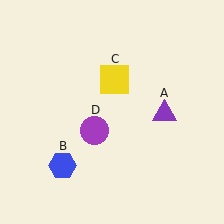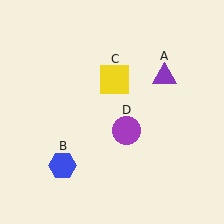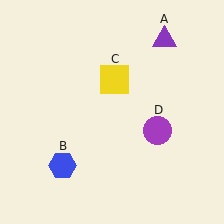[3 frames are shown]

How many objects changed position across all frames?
2 objects changed position: purple triangle (object A), purple circle (object D).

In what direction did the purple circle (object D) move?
The purple circle (object D) moved right.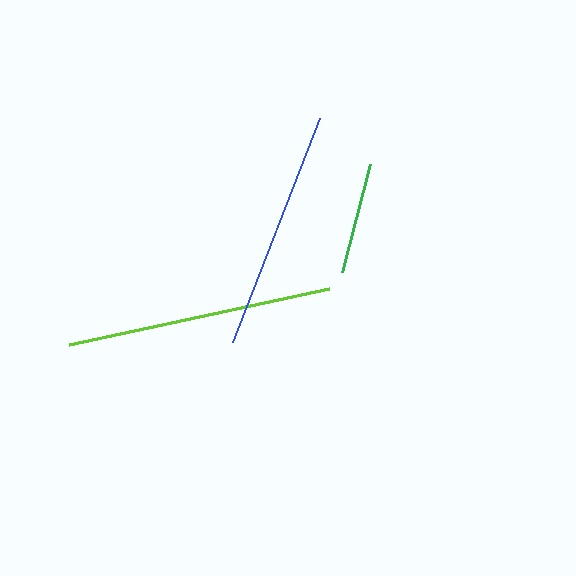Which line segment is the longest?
The lime line is the longest at approximately 267 pixels.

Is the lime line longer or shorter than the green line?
The lime line is longer than the green line.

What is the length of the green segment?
The green segment is approximately 112 pixels long.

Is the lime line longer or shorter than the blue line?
The lime line is longer than the blue line.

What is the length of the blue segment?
The blue segment is approximately 240 pixels long.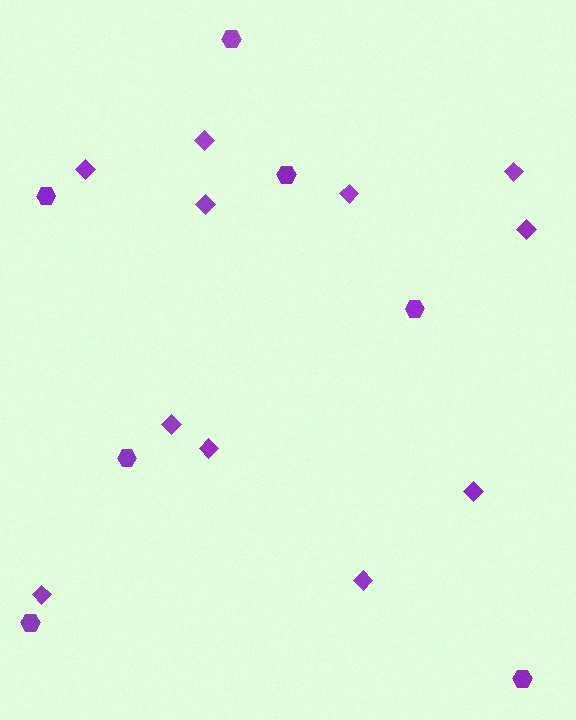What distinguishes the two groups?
There are 2 groups: one group of hexagons (7) and one group of diamonds (11).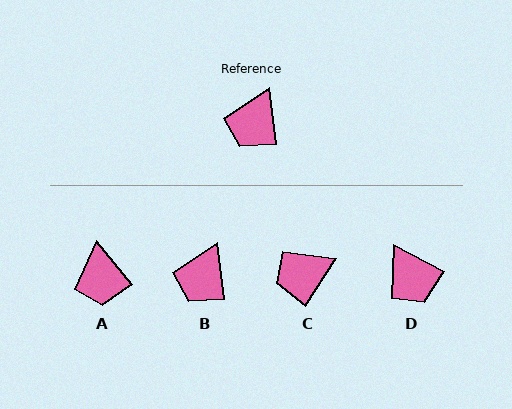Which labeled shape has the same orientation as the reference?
B.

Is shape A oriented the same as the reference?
No, it is off by about 32 degrees.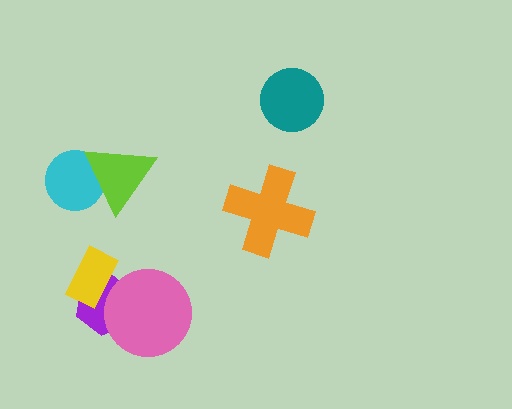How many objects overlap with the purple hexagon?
2 objects overlap with the purple hexagon.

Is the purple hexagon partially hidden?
Yes, it is partially covered by another shape.